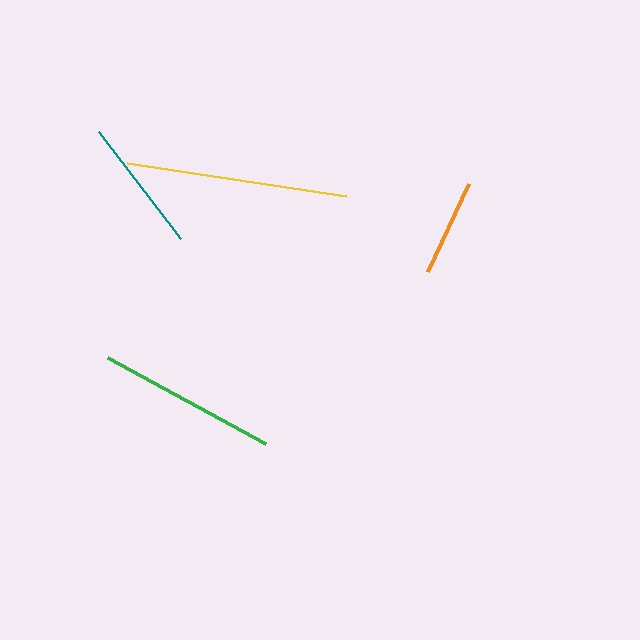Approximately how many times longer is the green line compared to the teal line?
The green line is approximately 1.3 times the length of the teal line.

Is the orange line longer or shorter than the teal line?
The teal line is longer than the orange line.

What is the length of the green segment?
The green segment is approximately 180 pixels long.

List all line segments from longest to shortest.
From longest to shortest: yellow, green, teal, orange.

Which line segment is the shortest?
The orange line is the shortest at approximately 97 pixels.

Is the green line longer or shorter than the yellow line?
The yellow line is longer than the green line.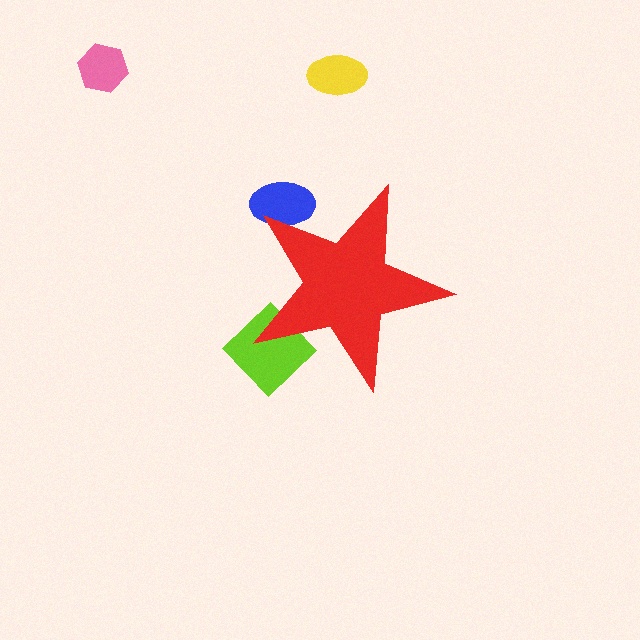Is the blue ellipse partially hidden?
Yes, the blue ellipse is partially hidden behind the red star.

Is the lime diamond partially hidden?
Yes, the lime diamond is partially hidden behind the red star.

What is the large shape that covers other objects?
A red star.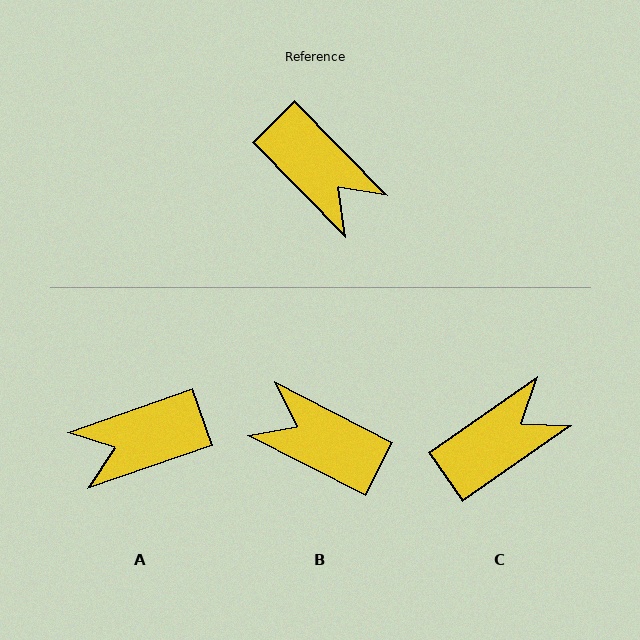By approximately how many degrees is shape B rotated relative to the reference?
Approximately 161 degrees clockwise.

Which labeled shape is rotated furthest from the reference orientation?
B, about 161 degrees away.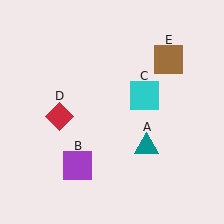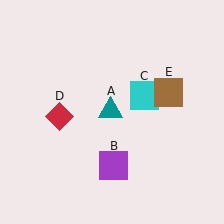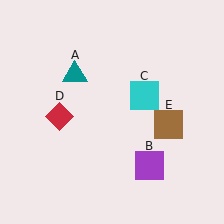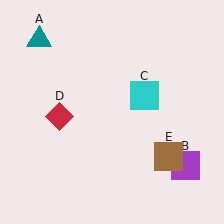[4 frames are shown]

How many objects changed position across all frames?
3 objects changed position: teal triangle (object A), purple square (object B), brown square (object E).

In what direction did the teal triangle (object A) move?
The teal triangle (object A) moved up and to the left.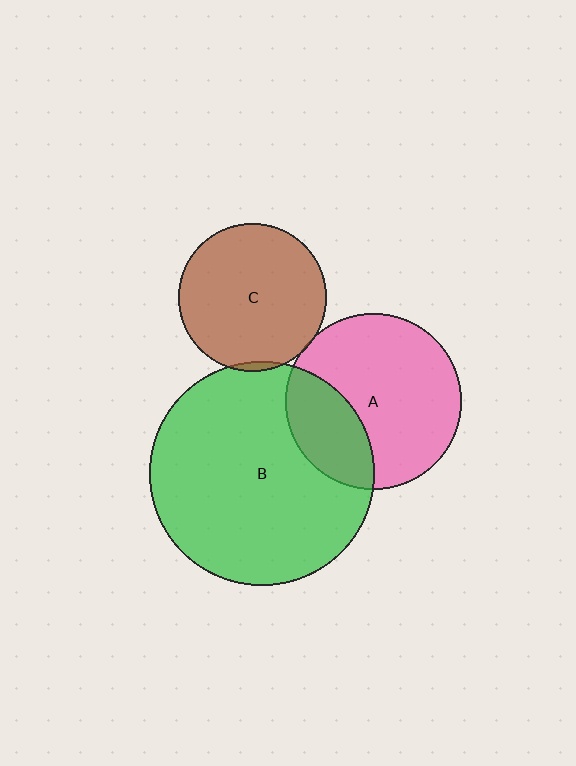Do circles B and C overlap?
Yes.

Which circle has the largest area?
Circle B (green).